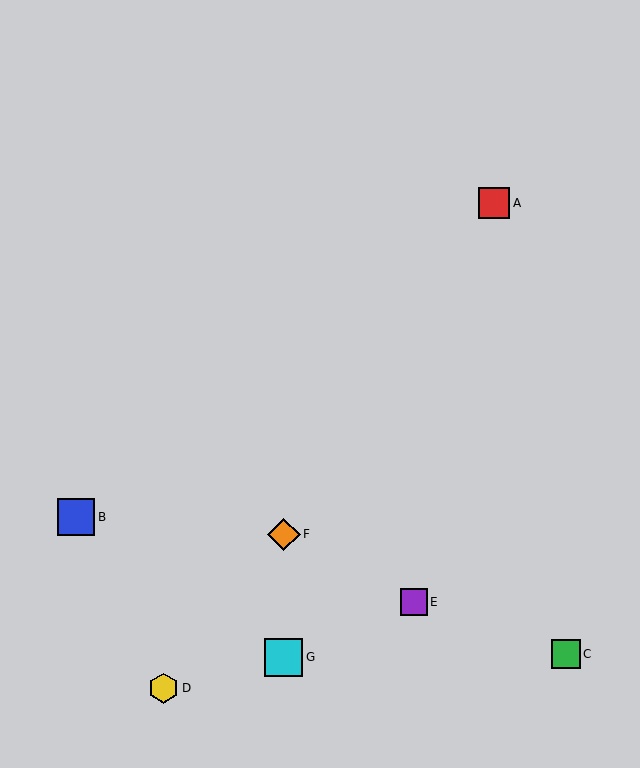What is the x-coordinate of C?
Object C is at x≈566.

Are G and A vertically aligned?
No, G is at x≈284 and A is at x≈494.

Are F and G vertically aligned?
Yes, both are at x≈284.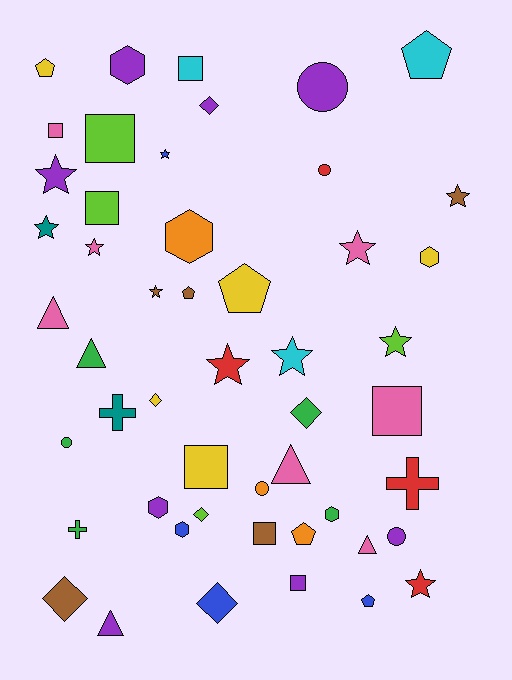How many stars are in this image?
There are 11 stars.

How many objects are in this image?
There are 50 objects.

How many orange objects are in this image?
There are 3 orange objects.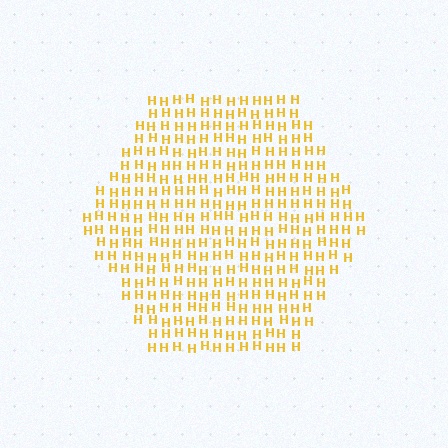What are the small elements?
The small elements are letter H's.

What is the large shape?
The large shape is a hexagon.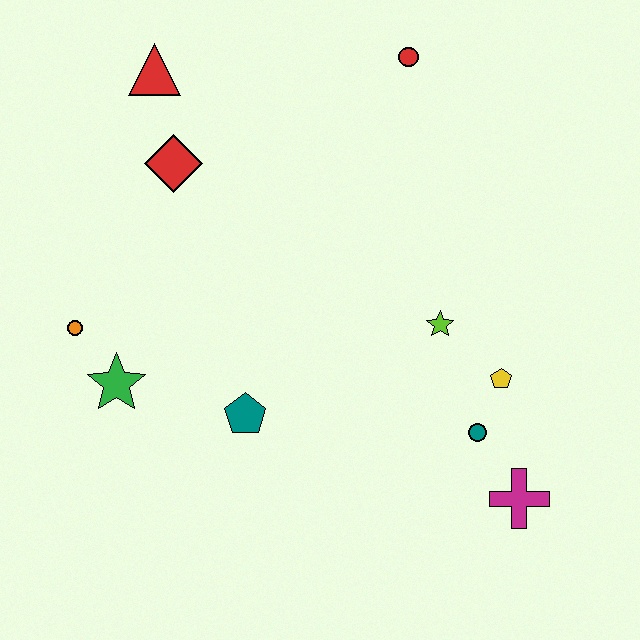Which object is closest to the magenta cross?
The teal circle is closest to the magenta cross.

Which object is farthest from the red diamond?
The magenta cross is farthest from the red diamond.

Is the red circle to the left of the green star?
No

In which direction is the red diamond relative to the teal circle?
The red diamond is to the left of the teal circle.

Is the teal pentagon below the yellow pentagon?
Yes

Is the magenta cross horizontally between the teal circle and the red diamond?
No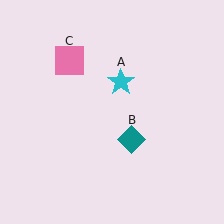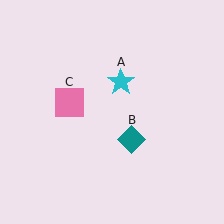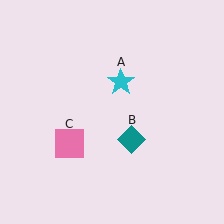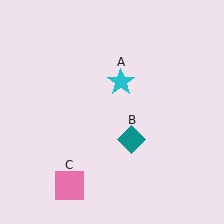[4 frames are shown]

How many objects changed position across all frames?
1 object changed position: pink square (object C).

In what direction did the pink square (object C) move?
The pink square (object C) moved down.